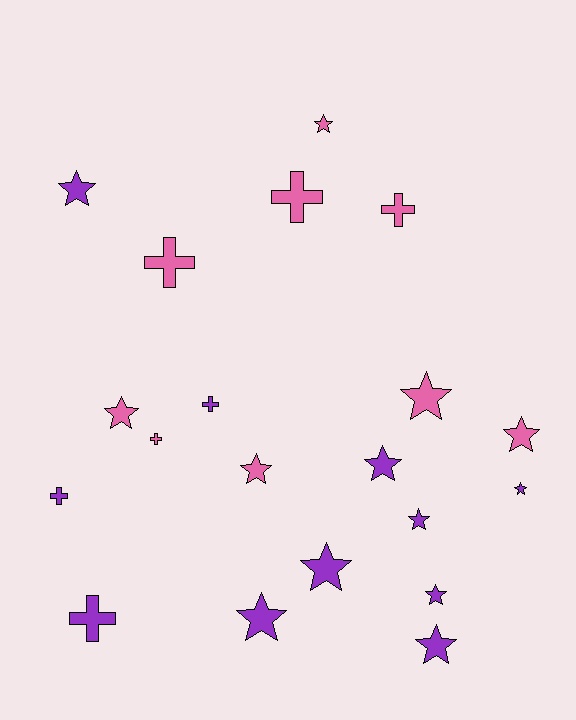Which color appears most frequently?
Purple, with 11 objects.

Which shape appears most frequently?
Star, with 13 objects.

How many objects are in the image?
There are 20 objects.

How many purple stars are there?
There are 8 purple stars.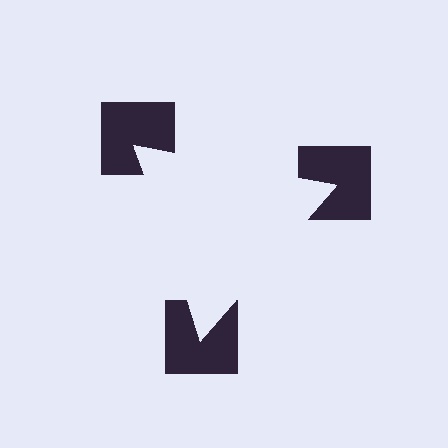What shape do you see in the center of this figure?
An illusory triangle — its edges are inferred from the aligned wedge cuts in the notched squares, not physically drawn.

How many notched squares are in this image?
There are 3 — one at each vertex of the illusory triangle.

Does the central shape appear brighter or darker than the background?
It typically appears slightly brighter than the background, even though no actual brightness change is drawn.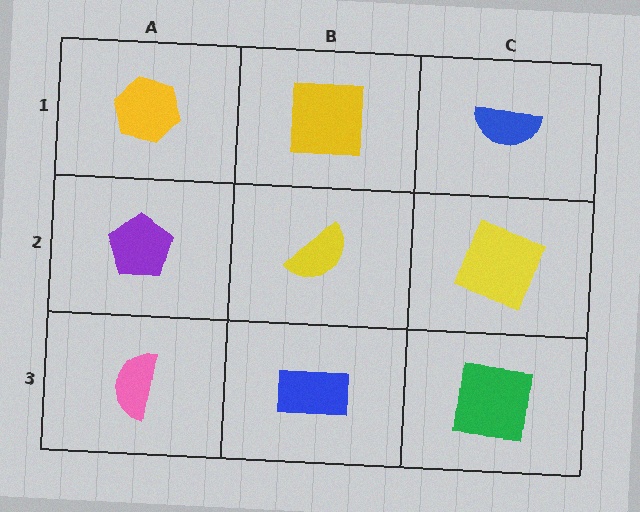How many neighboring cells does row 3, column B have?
3.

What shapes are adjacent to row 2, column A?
A yellow hexagon (row 1, column A), a pink semicircle (row 3, column A), a yellow semicircle (row 2, column B).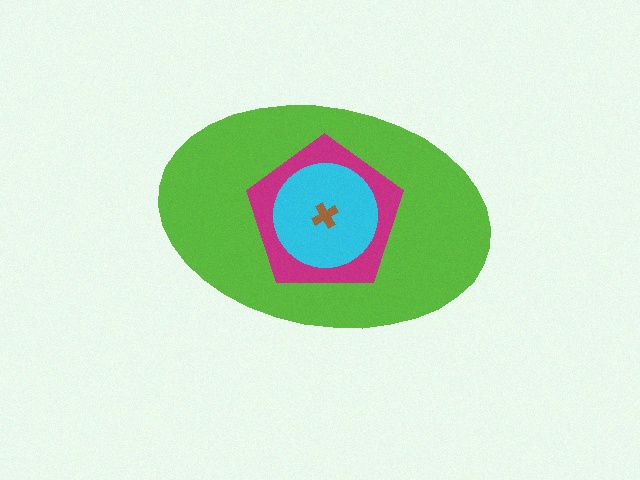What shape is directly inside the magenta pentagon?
The cyan circle.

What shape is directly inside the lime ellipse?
The magenta pentagon.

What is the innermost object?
The brown cross.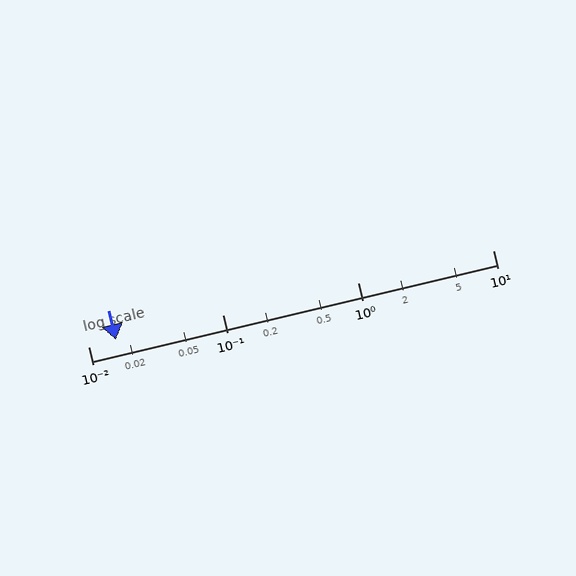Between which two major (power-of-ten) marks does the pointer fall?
The pointer is between 0.01 and 0.1.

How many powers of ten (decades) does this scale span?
The scale spans 3 decades, from 0.01 to 10.